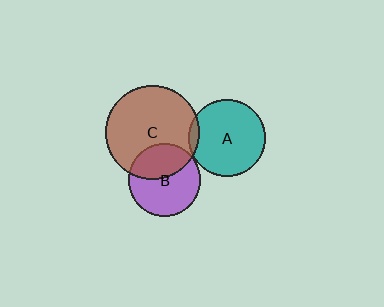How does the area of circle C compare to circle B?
Approximately 1.7 times.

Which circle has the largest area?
Circle C (brown).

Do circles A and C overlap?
Yes.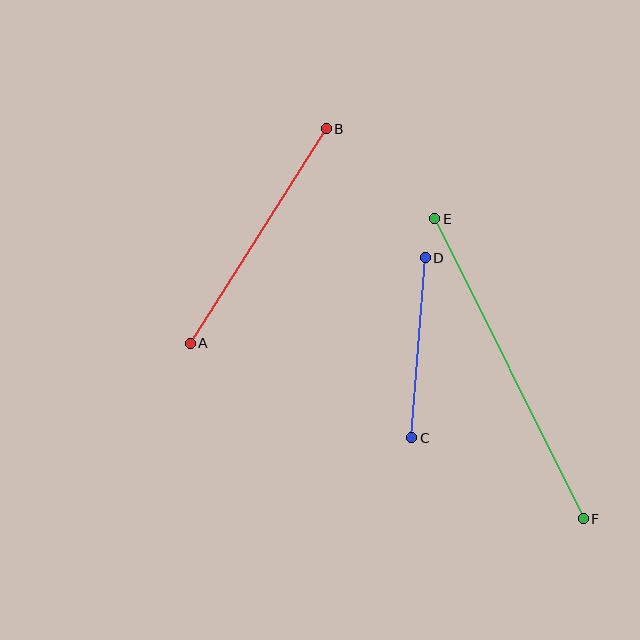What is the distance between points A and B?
The distance is approximately 254 pixels.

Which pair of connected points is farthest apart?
Points E and F are farthest apart.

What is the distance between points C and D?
The distance is approximately 180 pixels.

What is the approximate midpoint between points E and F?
The midpoint is at approximately (509, 369) pixels.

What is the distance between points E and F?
The distance is approximately 335 pixels.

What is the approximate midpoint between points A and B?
The midpoint is at approximately (258, 236) pixels.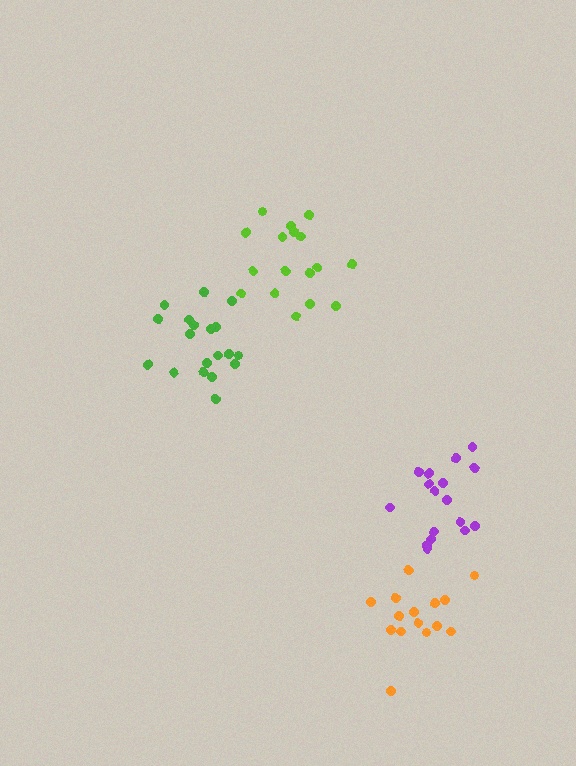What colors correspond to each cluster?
The clusters are colored: green, lime, purple, orange.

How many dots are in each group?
Group 1: 19 dots, Group 2: 17 dots, Group 3: 17 dots, Group 4: 15 dots (68 total).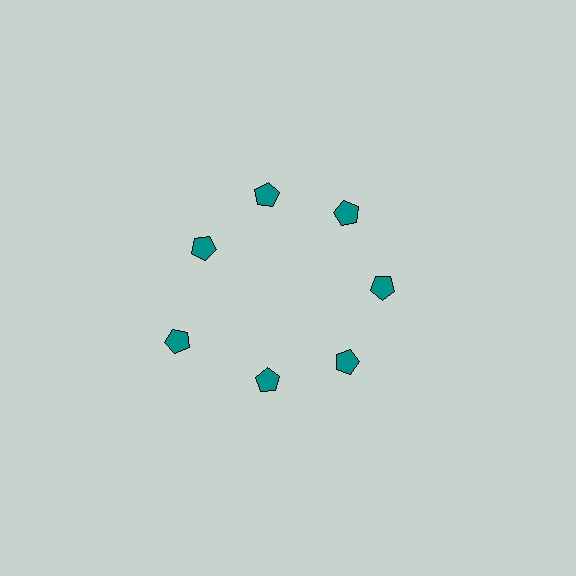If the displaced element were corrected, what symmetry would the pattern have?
It would have 7-fold rotational symmetry — the pattern would map onto itself every 51 degrees.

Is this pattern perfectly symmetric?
No. The 7 teal pentagons are arranged in a ring, but one element near the 8 o'clock position is pushed outward from the center, breaking the 7-fold rotational symmetry.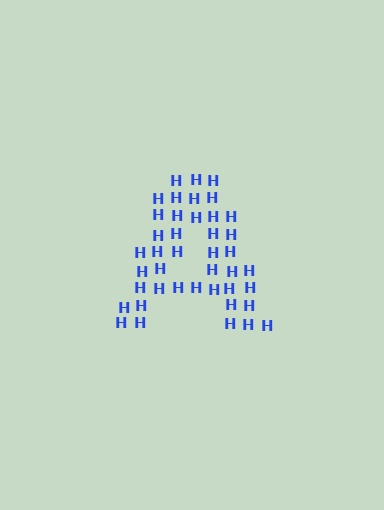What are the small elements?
The small elements are letter H's.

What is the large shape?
The large shape is the letter A.